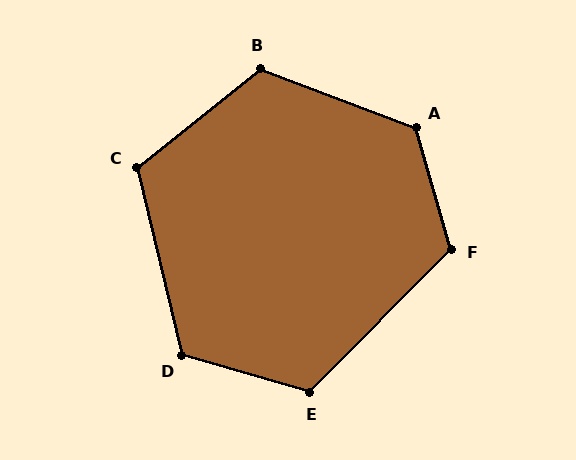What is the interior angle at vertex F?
Approximately 119 degrees (obtuse).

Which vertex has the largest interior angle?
A, at approximately 127 degrees.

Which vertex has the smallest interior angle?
C, at approximately 115 degrees.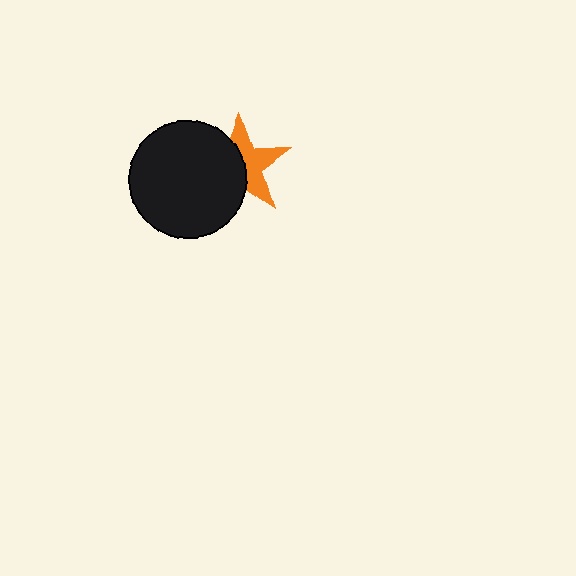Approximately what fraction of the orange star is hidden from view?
Roughly 50% of the orange star is hidden behind the black circle.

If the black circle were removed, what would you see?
You would see the complete orange star.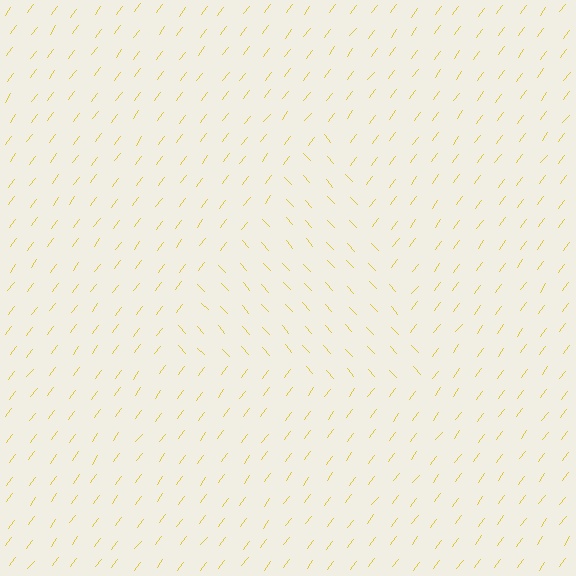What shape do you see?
I see a triangle.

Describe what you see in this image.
The image is filled with small yellow line segments. A triangle region in the image has lines oriented differently from the surrounding lines, creating a visible texture boundary.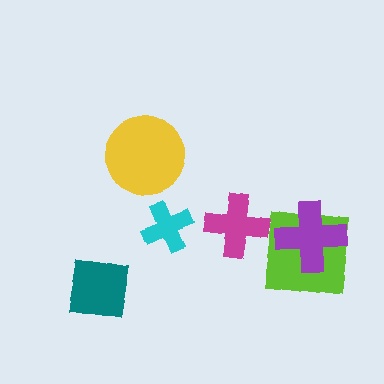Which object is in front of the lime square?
The purple cross is in front of the lime square.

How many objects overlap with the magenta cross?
0 objects overlap with the magenta cross.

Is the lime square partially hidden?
Yes, it is partially covered by another shape.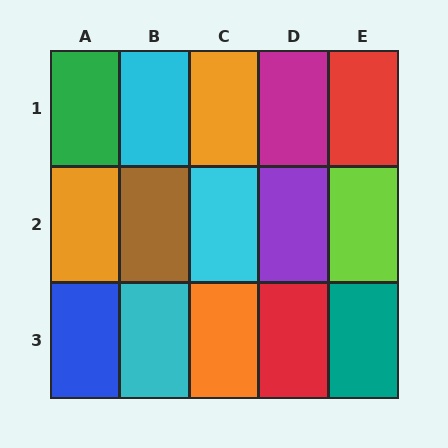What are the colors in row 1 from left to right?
Green, cyan, orange, magenta, red.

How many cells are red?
2 cells are red.